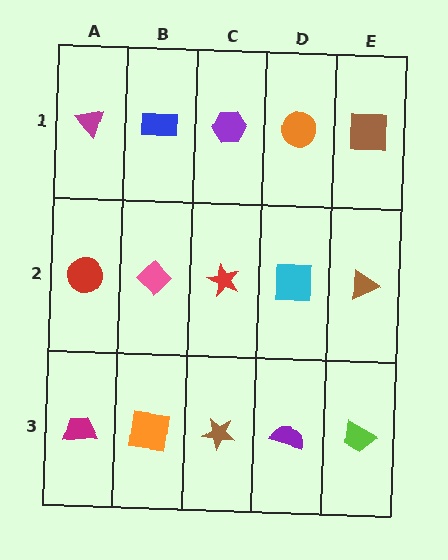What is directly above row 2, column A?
A magenta triangle.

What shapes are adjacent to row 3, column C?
A red star (row 2, column C), an orange square (row 3, column B), a purple semicircle (row 3, column D).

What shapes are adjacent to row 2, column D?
An orange circle (row 1, column D), a purple semicircle (row 3, column D), a red star (row 2, column C), a brown triangle (row 2, column E).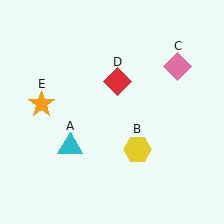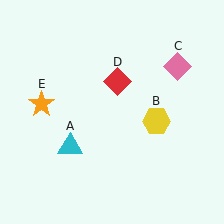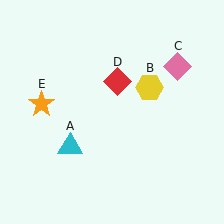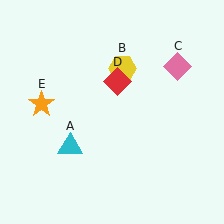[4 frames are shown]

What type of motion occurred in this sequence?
The yellow hexagon (object B) rotated counterclockwise around the center of the scene.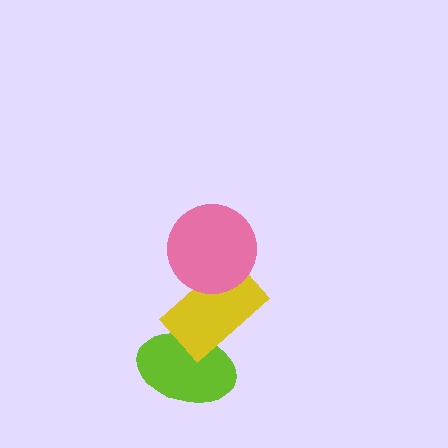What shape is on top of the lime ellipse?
The yellow rectangle is on top of the lime ellipse.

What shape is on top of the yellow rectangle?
The pink circle is on top of the yellow rectangle.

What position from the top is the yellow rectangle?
The yellow rectangle is 2nd from the top.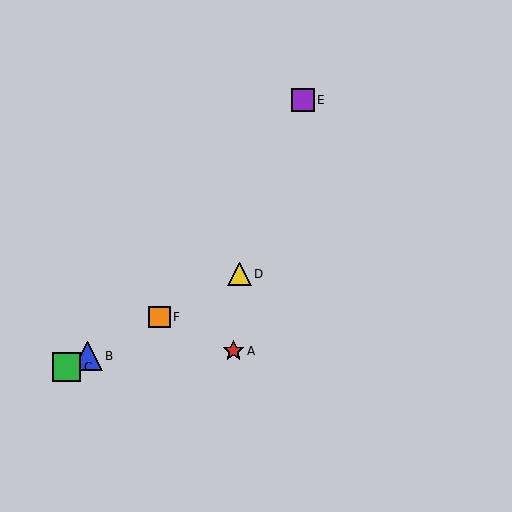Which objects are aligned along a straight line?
Objects B, C, D, F are aligned along a straight line.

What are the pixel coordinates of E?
Object E is at (303, 100).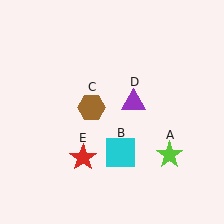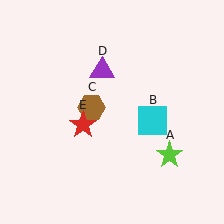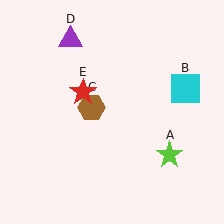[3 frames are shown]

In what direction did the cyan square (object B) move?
The cyan square (object B) moved up and to the right.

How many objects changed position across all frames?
3 objects changed position: cyan square (object B), purple triangle (object D), red star (object E).